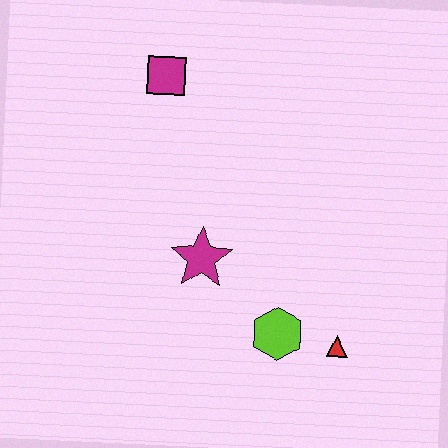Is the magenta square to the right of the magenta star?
No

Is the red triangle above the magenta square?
No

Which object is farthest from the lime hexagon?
The magenta square is farthest from the lime hexagon.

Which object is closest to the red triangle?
The lime hexagon is closest to the red triangle.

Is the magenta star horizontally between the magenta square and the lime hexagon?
Yes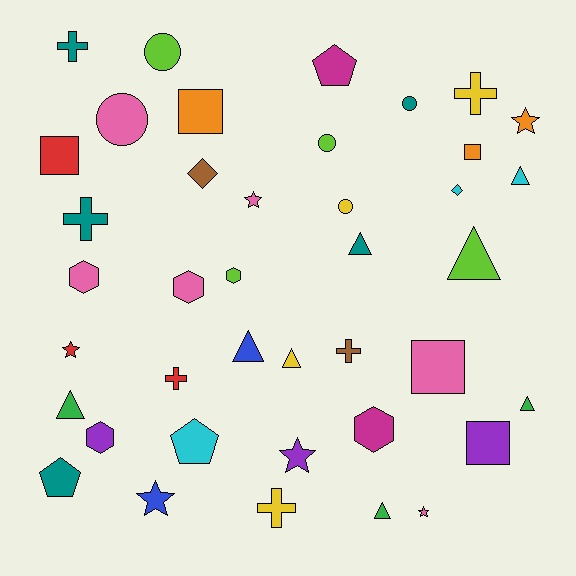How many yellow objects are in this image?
There are 4 yellow objects.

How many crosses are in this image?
There are 6 crosses.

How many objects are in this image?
There are 40 objects.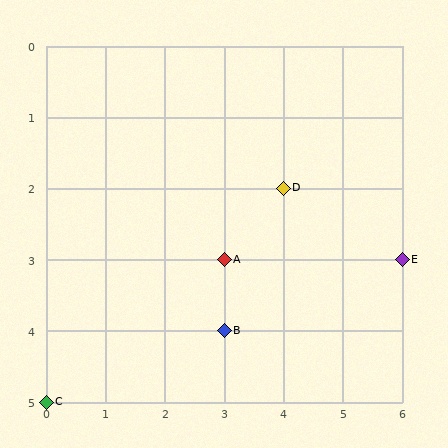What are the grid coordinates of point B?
Point B is at grid coordinates (3, 4).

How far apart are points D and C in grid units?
Points D and C are 4 columns and 3 rows apart (about 5.0 grid units diagonally).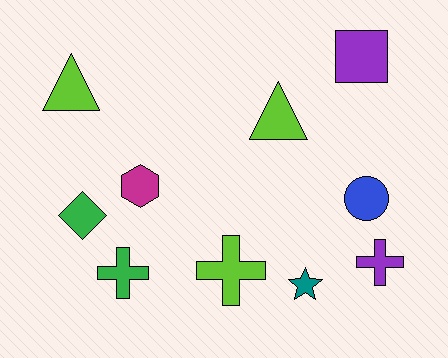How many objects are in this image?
There are 10 objects.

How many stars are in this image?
There is 1 star.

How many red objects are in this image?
There are no red objects.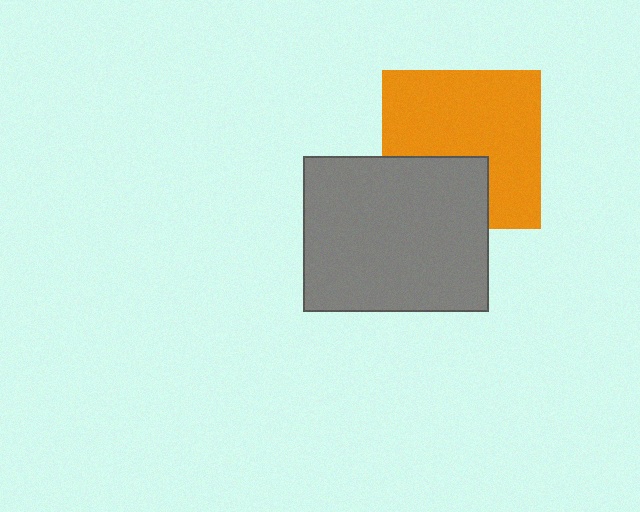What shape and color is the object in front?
The object in front is a gray rectangle.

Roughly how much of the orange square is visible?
Most of it is visible (roughly 69%).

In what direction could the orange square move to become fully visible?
The orange square could move up. That would shift it out from behind the gray rectangle entirely.